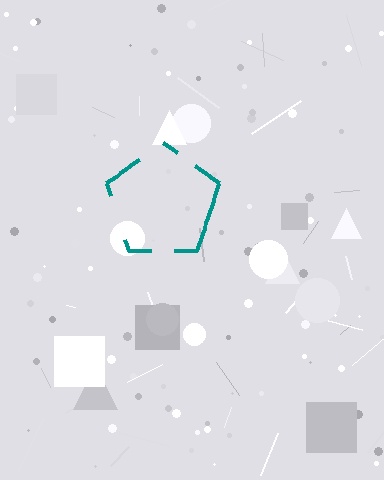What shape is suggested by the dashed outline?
The dashed outline suggests a pentagon.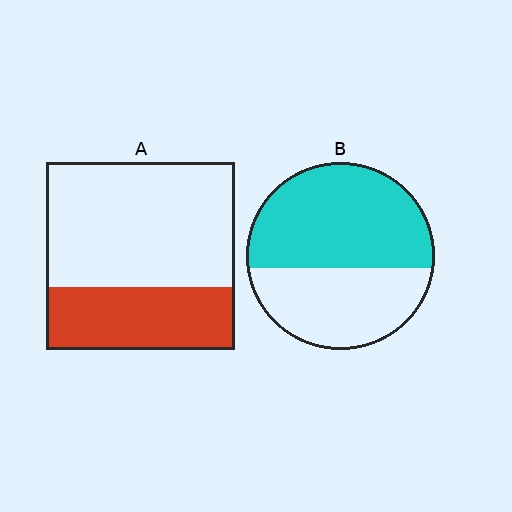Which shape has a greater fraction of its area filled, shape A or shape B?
Shape B.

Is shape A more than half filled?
No.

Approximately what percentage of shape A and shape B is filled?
A is approximately 35% and B is approximately 60%.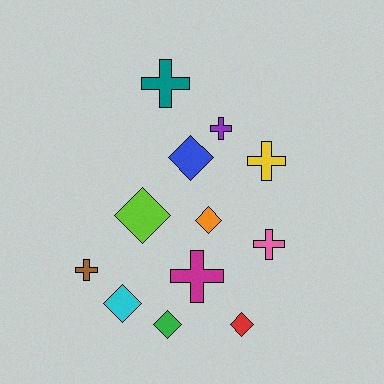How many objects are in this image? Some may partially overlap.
There are 12 objects.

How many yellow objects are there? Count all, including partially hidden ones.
There is 1 yellow object.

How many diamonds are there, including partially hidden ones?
There are 6 diamonds.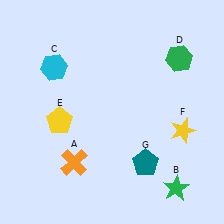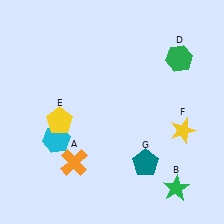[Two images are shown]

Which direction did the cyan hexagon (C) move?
The cyan hexagon (C) moved down.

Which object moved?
The cyan hexagon (C) moved down.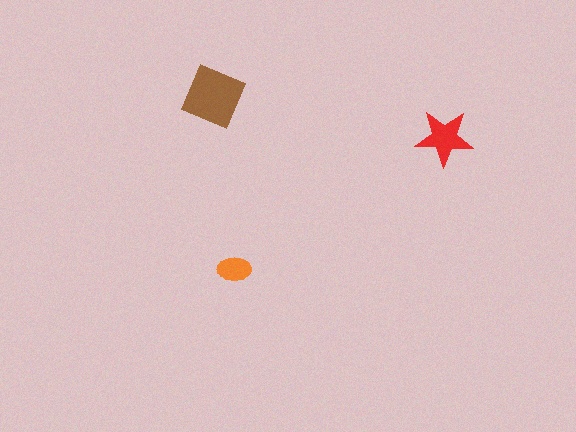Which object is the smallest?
The orange ellipse.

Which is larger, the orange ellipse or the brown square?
The brown square.